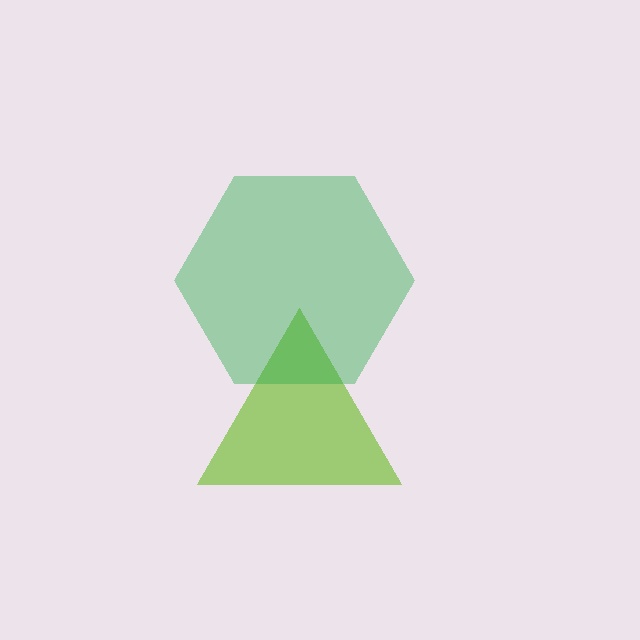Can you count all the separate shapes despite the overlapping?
Yes, there are 2 separate shapes.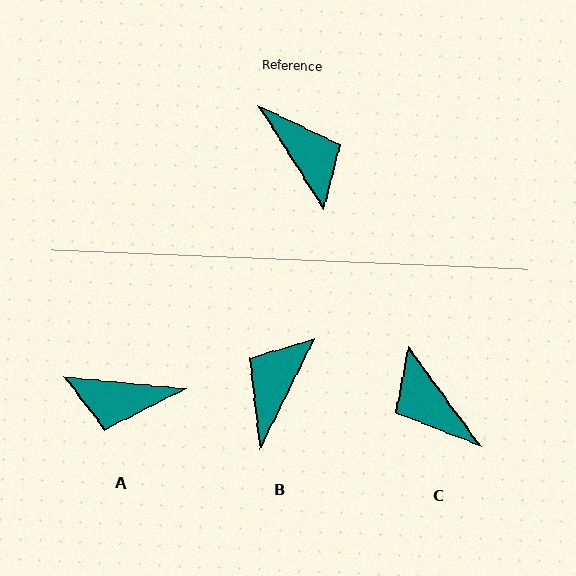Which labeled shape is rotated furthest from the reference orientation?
C, about 176 degrees away.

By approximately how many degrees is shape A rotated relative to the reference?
Approximately 128 degrees clockwise.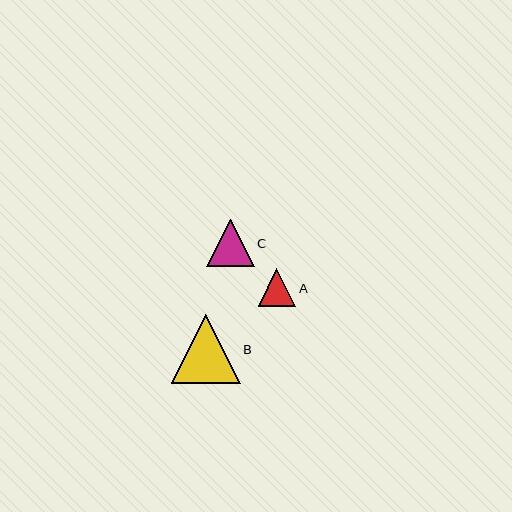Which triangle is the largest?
Triangle B is the largest with a size of approximately 69 pixels.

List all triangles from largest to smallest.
From largest to smallest: B, C, A.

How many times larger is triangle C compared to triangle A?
Triangle C is approximately 1.3 times the size of triangle A.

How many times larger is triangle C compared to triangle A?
Triangle C is approximately 1.3 times the size of triangle A.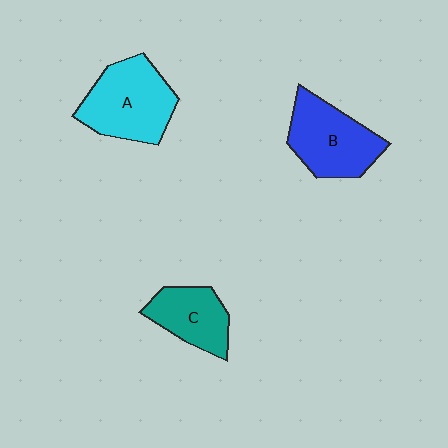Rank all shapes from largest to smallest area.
From largest to smallest: A (cyan), B (blue), C (teal).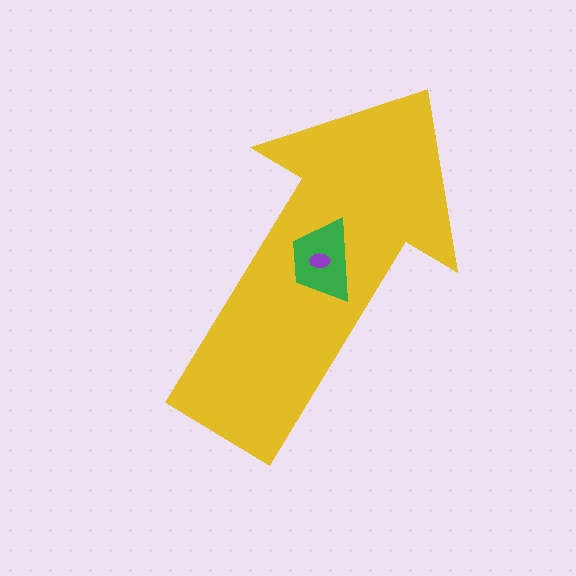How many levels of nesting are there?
3.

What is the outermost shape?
The yellow arrow.